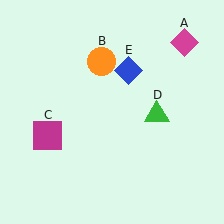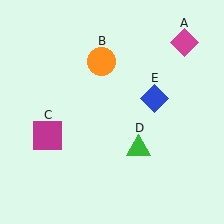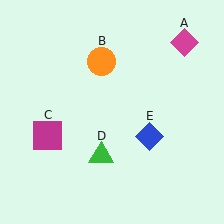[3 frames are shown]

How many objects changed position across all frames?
2 objects changed position: green triangle (object D), blue diamond (object E).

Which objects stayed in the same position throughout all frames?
Magenta diamond (object A) and orange circle (object B) and magenta square (object C) remained stationary.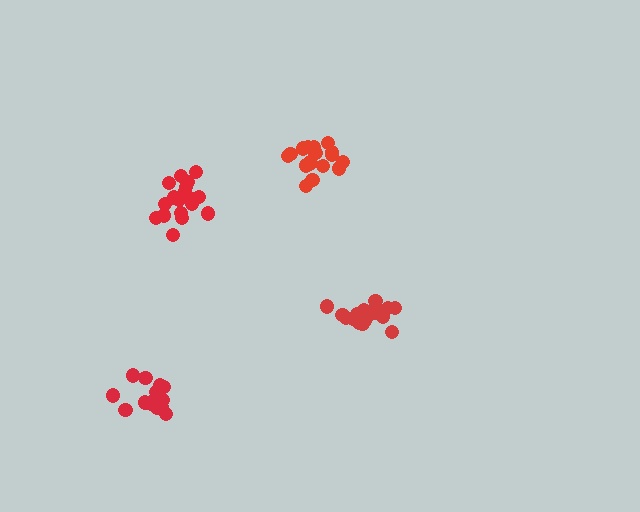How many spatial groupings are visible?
There are 4 spatial groupings.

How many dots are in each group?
Group 1: 20 dots, Group 2: 18 dots, Group 3: 19 dots, Group 4: 14 dots (71 total).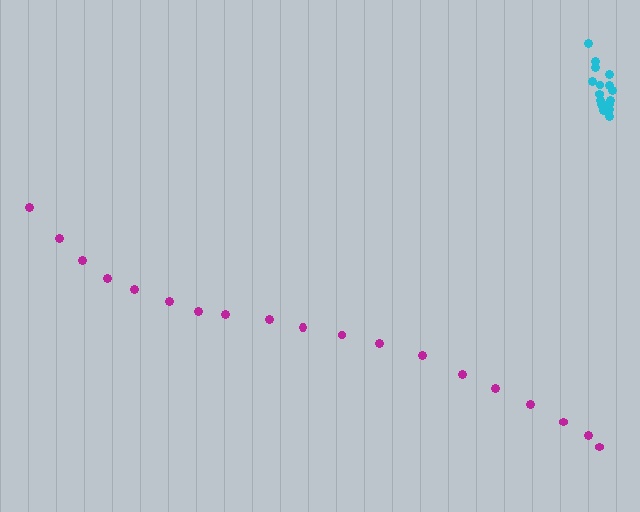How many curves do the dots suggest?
There are 2 distinct paths.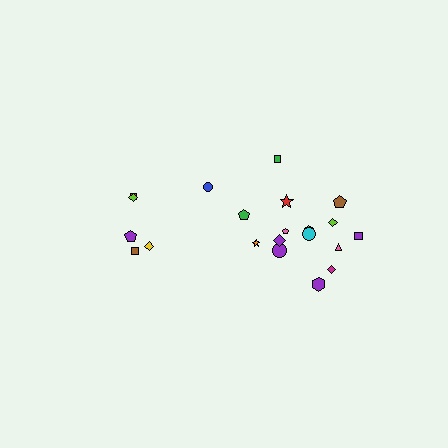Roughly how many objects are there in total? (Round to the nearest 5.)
Roughly 20 objects in total.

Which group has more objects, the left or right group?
The right group.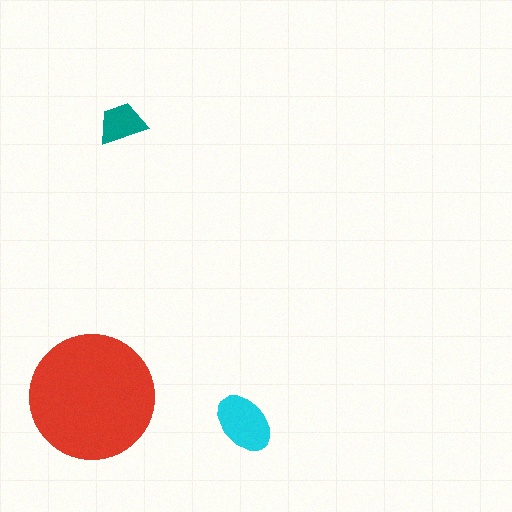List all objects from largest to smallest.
The red circle, the cyan ellipse, the teal trapezoid.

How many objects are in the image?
There are 3 objects in the image.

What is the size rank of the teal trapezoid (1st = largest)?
3rd.